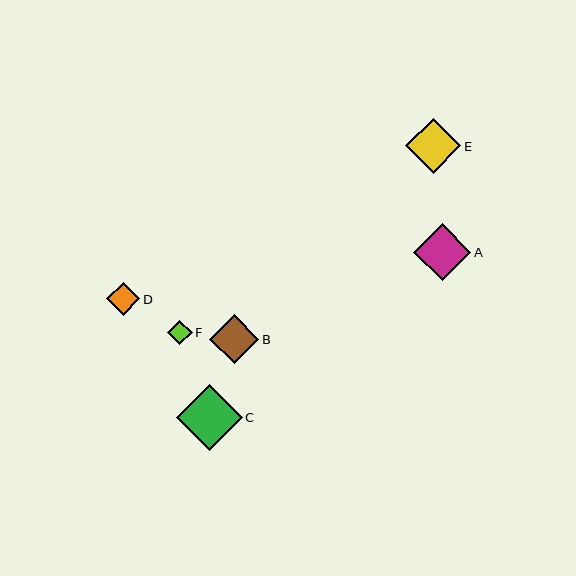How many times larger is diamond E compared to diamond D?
Diamond E is approximately 1.7 times the size of diamond D.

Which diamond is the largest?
Diamond C is the largest with a size of approximately 66 pixels.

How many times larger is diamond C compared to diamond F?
Diamond C is approximately 2.7 times the size of diamond F.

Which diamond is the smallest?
Diamond F is the smallest with a size of approximately 25 pixels.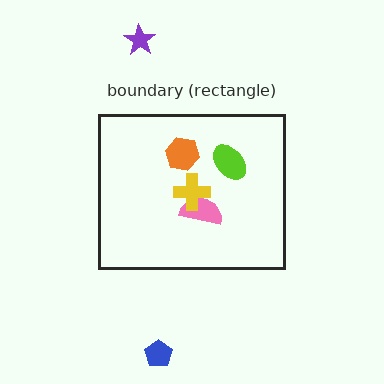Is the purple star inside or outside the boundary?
Outside.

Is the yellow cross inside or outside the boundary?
Inside.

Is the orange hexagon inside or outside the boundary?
Inside.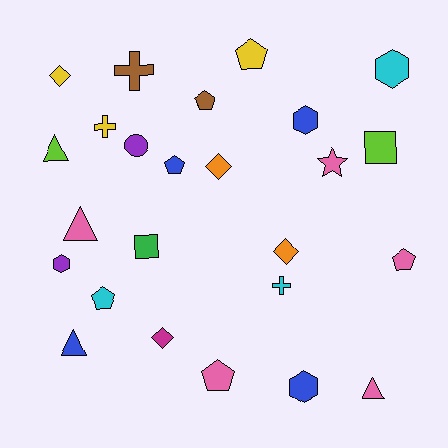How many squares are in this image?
There are 2 squares.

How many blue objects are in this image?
There are 4 blue objects.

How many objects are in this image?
There are 25 objects.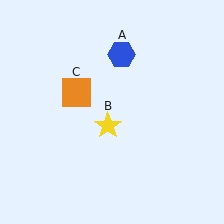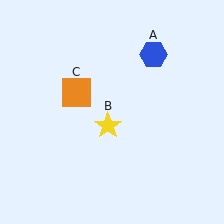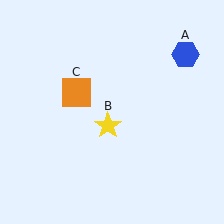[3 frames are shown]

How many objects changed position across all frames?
1 object changed position: blue hexagon (object A).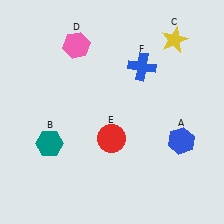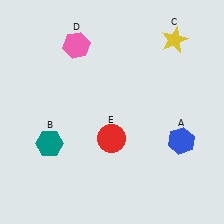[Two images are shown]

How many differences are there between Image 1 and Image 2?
There is 1 difference between the two images.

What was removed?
The blue cross (F) was removed in Image 2.